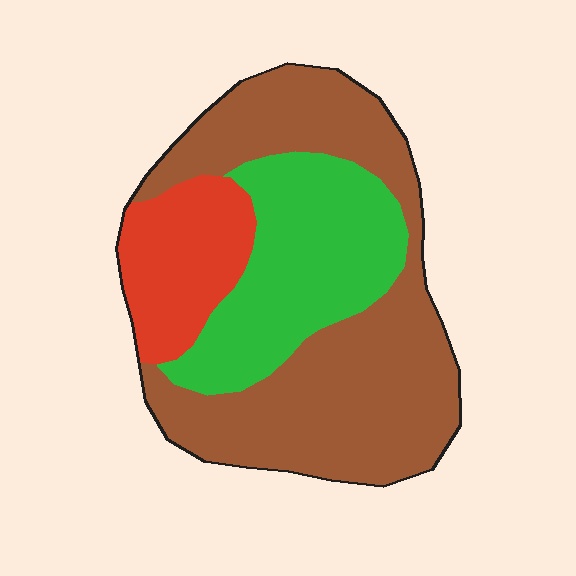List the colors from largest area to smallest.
From largest to smallest: brown, green, red.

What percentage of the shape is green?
Green covers 29% of the shape.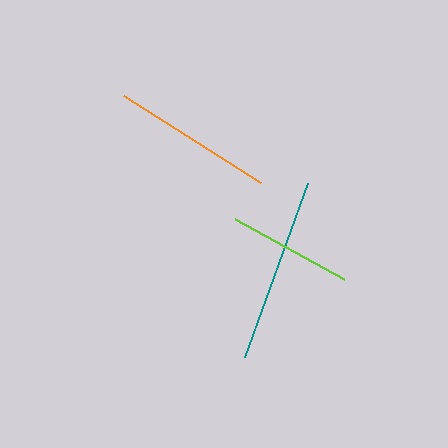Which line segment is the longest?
The teal line is the longest at approximately 185 pixels.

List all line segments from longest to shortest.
From longest to shortest: teal, orange, lime.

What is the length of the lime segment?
The lime segment is approximately 125 pixels long.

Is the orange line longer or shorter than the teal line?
The teal line is longer than the orange line.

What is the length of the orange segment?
The orange segment is approximately 163 pixels long.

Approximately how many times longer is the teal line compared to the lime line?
The teal line is approximately 1.5 times the length of the lime line.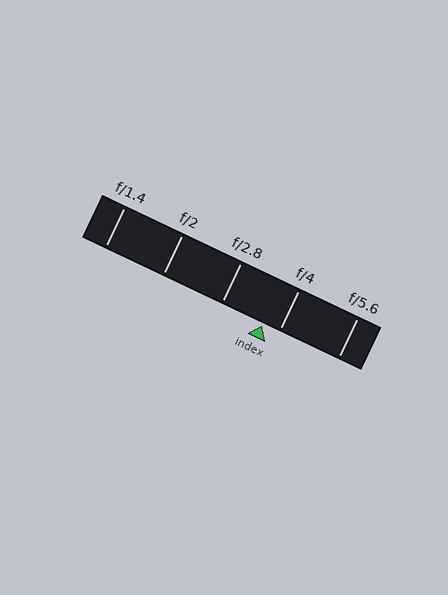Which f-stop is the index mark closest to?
The index mark is closest to f/4.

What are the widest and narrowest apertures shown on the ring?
The widest aperture shown is f/1.4 and the narrowest is f/5.6.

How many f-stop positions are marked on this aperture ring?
There are 5 f-stop positions marked.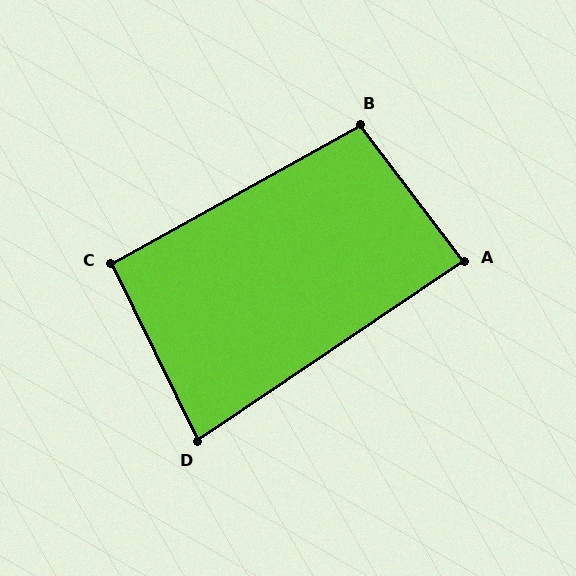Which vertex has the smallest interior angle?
D, at approximately 82 degrees.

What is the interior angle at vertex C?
Approximately 93 degrees (approximately right).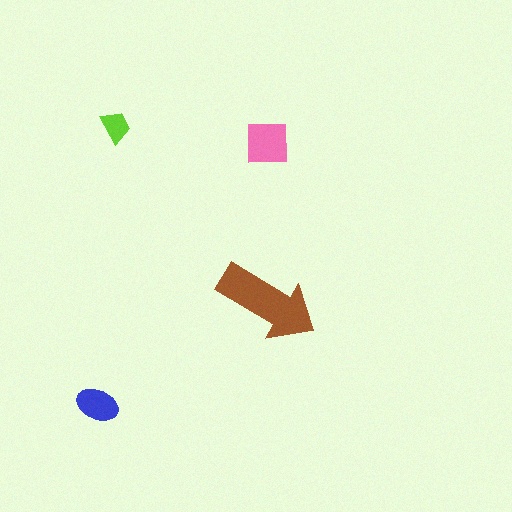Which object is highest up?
The lime trapezoid is topmost.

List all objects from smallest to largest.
The lime trapezoid, the blue ellipse, the pink square, the brown arrow.